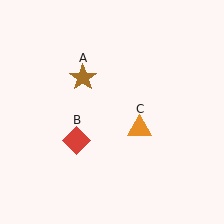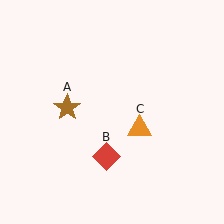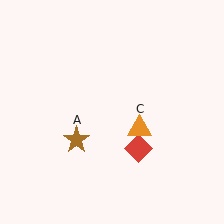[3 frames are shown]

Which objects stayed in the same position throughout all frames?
Orange triangle (object C) remained stationary.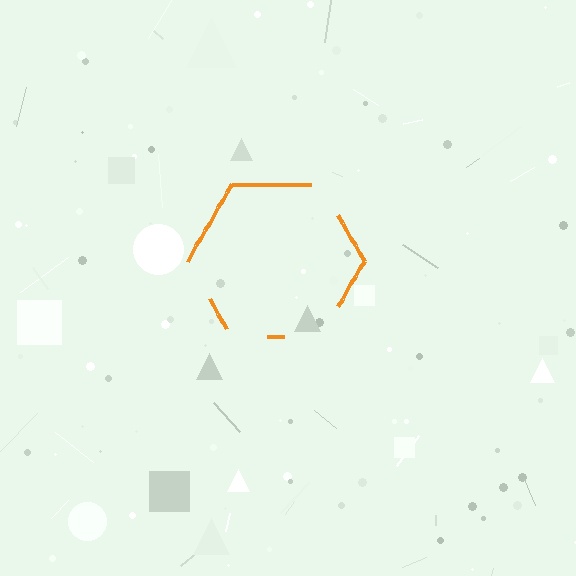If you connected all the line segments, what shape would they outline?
They would outline a hexagon.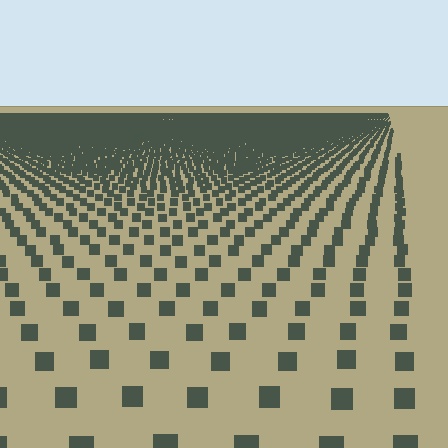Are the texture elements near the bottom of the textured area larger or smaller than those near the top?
Larger. Near the bottom, elements are closer to the viewer and appear at a bigger on-screen size.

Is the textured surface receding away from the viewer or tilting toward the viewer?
The surface is receding away from the viewer. Texture elements get smaller and denser toward the top.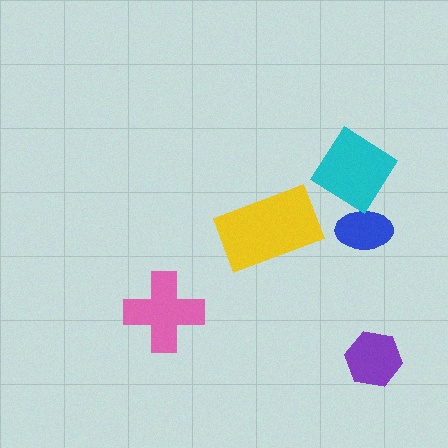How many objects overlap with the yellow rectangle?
0 objects overlap with the yellow rectangle.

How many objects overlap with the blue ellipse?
1 object overlaps with the blue ellipse.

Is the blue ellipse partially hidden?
Yes, it is partially covered by another shape.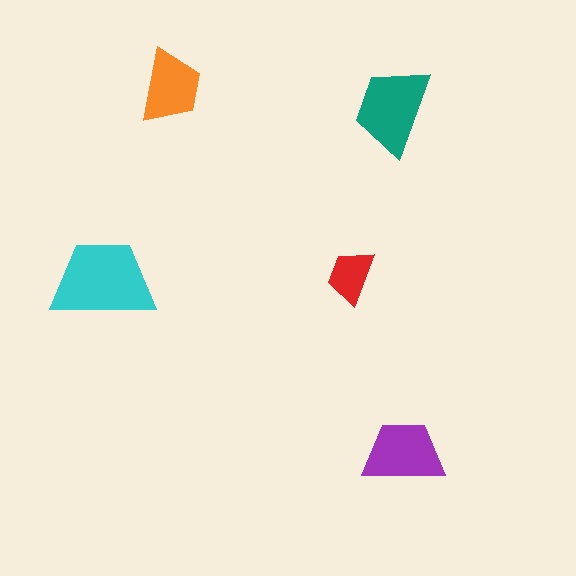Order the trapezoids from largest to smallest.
the cyan one, the teal one, the purple one, the orange one, the red one.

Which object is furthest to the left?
The cyan trapezoid is leftmost.